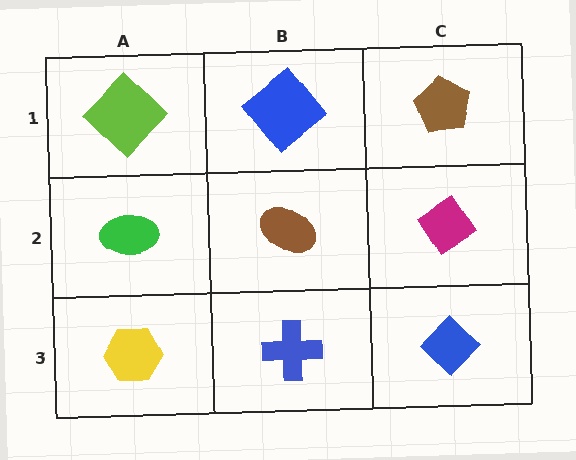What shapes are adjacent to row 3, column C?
A magenta diamond (row 2, column C), a blue cross (row 3, column B).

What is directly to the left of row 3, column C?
A blue cross.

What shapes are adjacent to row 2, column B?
A blue diamond (row 1, column B), a blue cross (row 3, column B), a green ellipse (row 2, column A), a magenta diamond (row 2, column C).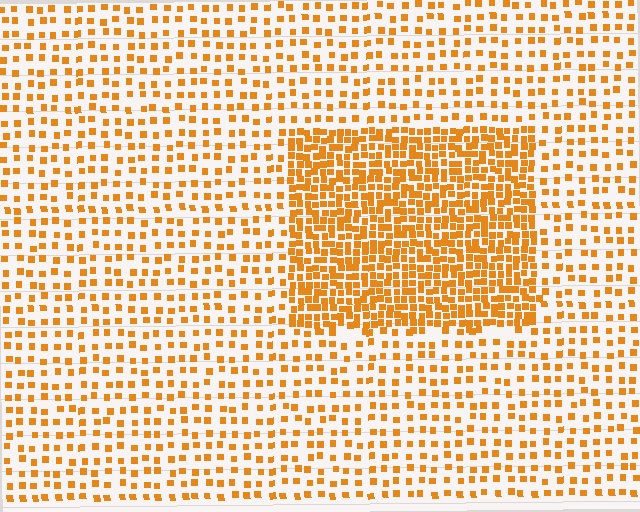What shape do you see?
I see a rectangle.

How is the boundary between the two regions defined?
The boundary is defined by a change in element density (approximately 2.4x ratio). All elements are the same color, size, and shape.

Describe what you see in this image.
The image contains small orange elements arranged at two different densities. A rectangle-shaped region is visible where the elements are more densely packed than the surrounding area.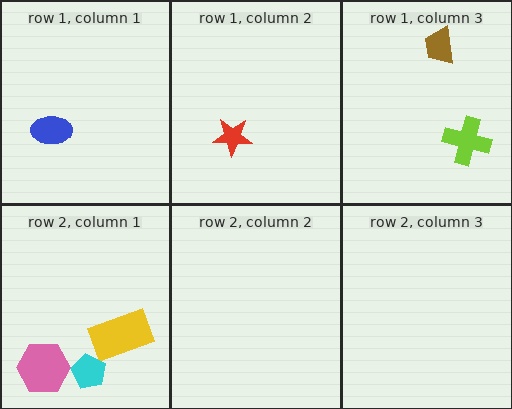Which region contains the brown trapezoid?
The row 1, column 3 region.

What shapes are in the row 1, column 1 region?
The blue ellipse.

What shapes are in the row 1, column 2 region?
The red star.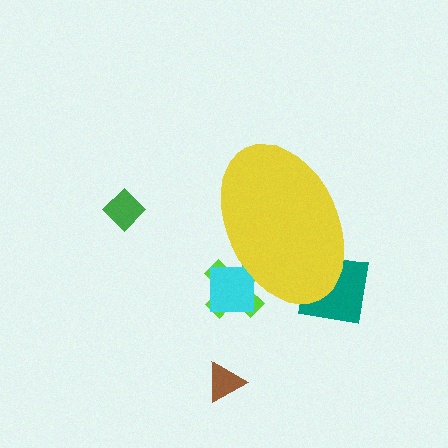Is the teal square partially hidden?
Yes, the teal square is partially hidden behind the yellow ellipse.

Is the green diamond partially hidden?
No, the green diamond is fully visible.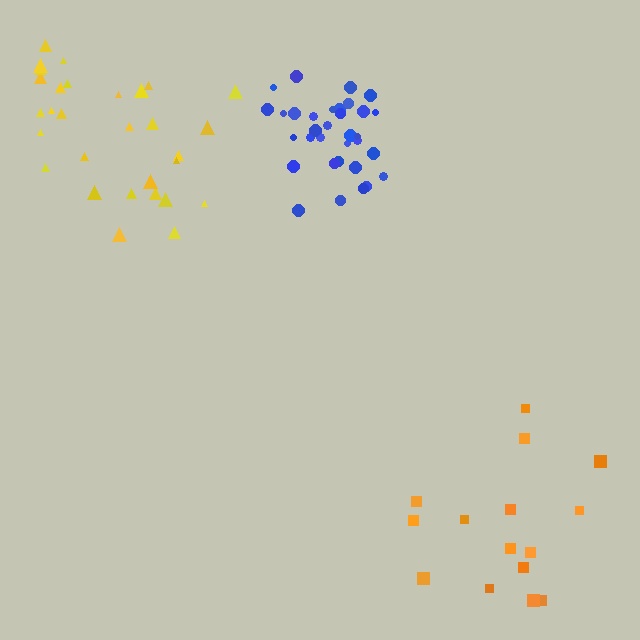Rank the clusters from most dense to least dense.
blue, yellow, orange.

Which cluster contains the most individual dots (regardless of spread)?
Blue (33).